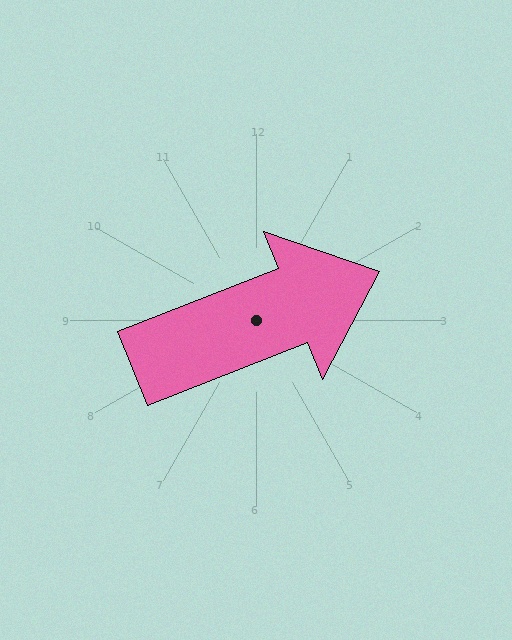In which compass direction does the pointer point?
East.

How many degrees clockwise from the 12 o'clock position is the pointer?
Approximately 68 degrees.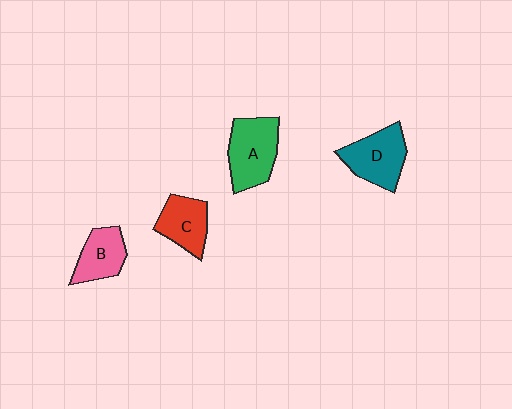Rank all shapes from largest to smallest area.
From largest to smallest: A (green), D (teal), C (red), B (pink).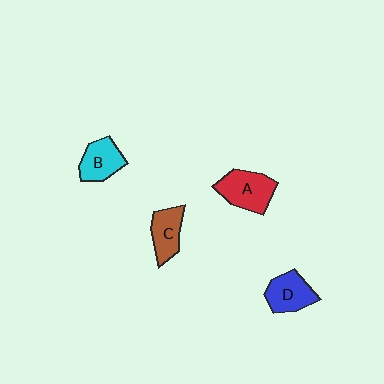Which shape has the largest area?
Shape A (red).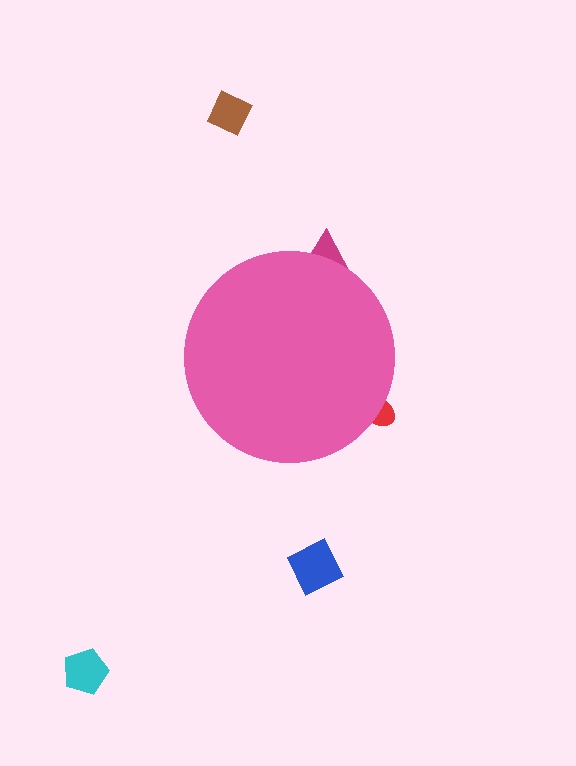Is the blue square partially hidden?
No, the blue square is fully visible.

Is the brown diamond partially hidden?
No, the brown diamond is fully visible.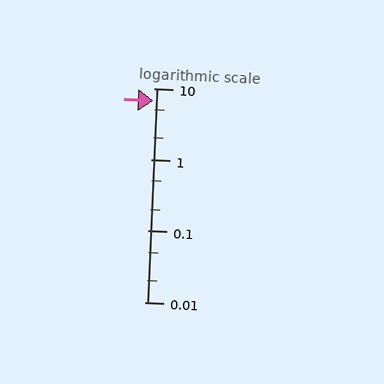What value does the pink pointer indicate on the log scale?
The pointer indicates approximately 6.6.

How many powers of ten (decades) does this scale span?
The scale spans 3 decades, from 0.01 to 10.